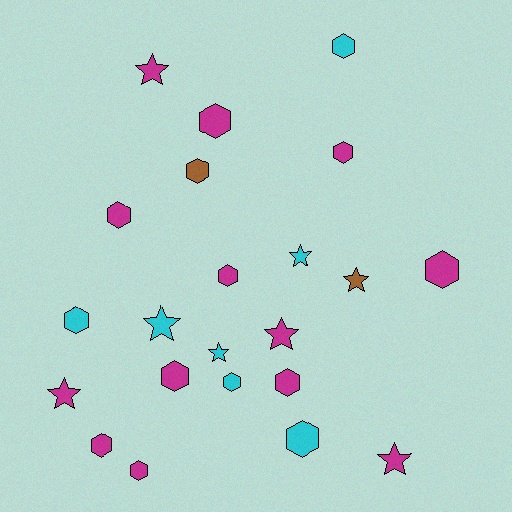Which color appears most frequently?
Magenta, with 13 objects.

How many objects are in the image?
There are 22 objects.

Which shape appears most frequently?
Hexagon, with 14 objects.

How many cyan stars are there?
There are 3 cyan stars.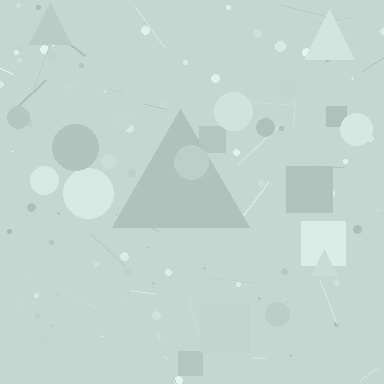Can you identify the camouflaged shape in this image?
The camouflaged shape is a triangle.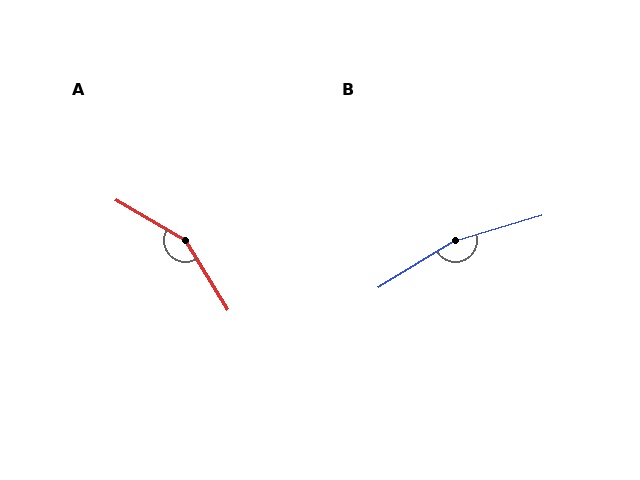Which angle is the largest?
B, at approximately 165 degrees.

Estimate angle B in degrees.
Approximately 165 degrees.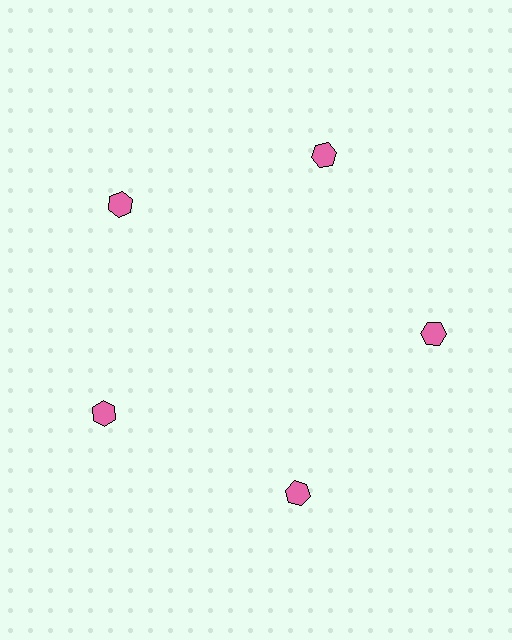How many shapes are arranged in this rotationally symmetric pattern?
There are 5 shapes, arranged in 5 groups of 1.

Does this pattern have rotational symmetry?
Yes, this pattern has 5-fold rotational symmetry. It looks the same after rotating 72 degrees around the center.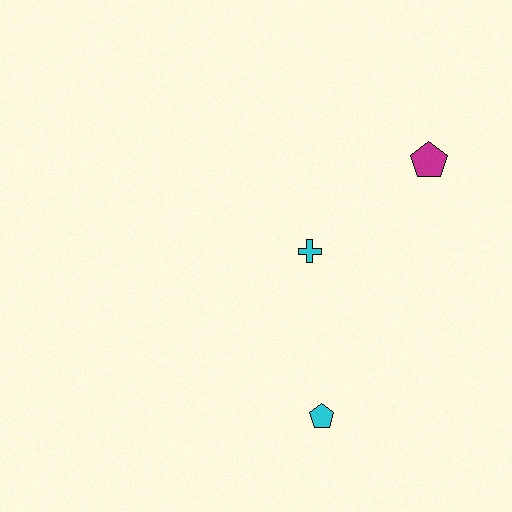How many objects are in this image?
There are 3 objects.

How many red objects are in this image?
There are no red objects.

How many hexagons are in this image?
There are no hexagons.